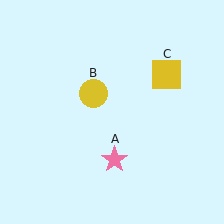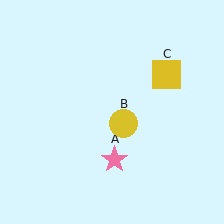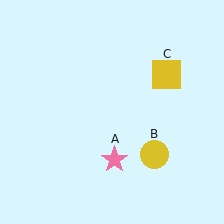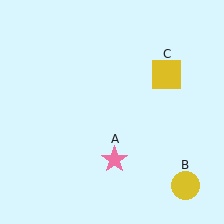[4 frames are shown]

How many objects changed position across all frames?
1 object changed position: yellow circle (object B).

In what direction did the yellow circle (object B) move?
The yellow circle (object B) moved down and to the right.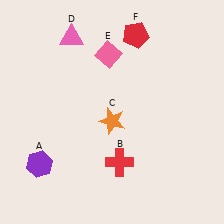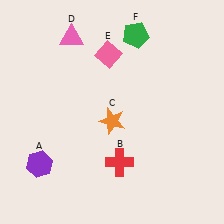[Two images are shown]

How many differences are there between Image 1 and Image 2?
There is 1 difference between the two images.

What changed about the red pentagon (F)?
In Image 1, F is red. In Image 2, it changed to green.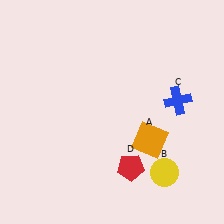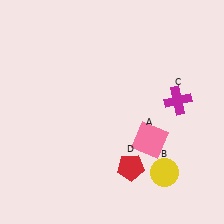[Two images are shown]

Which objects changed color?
A changed from orange to pink. C changed from blue to magenta.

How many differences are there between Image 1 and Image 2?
There are 2 differences between the two images.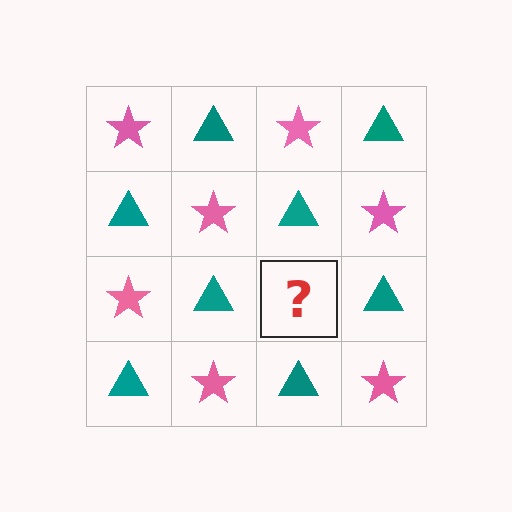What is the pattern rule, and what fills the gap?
The rule is that it alternates pink star and teal triangle in a checkerboard pattern. The gap should be filled with a pink star.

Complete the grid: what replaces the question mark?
The question mark should be replaced with a pink star.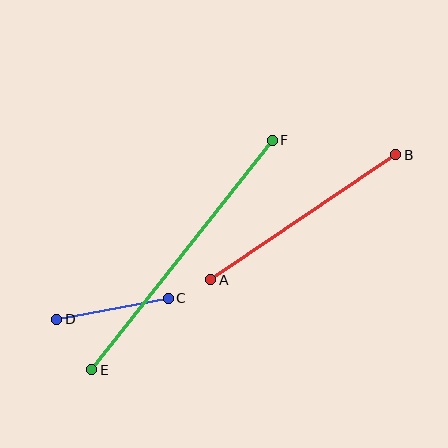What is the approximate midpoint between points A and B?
The midpoint is at approximately (303, 217) pixels.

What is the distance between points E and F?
The distance is approximately 292 pixels.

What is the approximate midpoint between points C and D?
The midpoint is at approximately (112, 309) pixels.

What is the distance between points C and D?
The distance is approximately 113 pixels.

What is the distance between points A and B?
The distance is approximately 224 pixels.